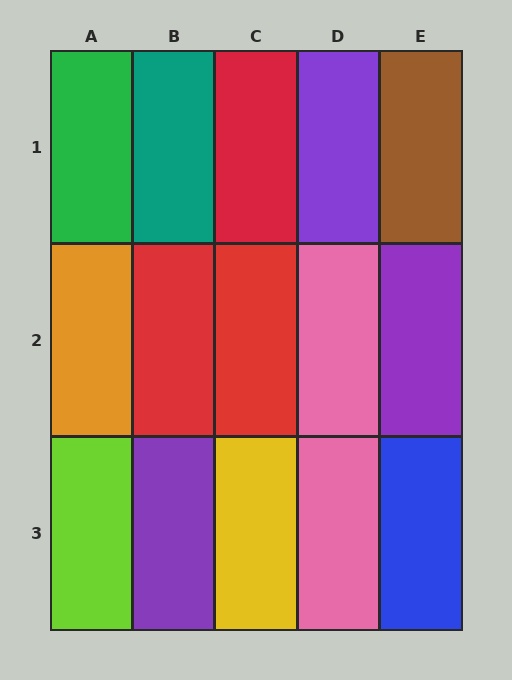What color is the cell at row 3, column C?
Yellow.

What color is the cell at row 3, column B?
Purple.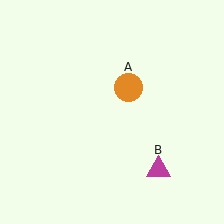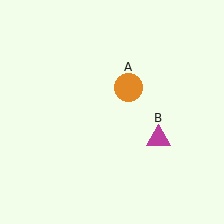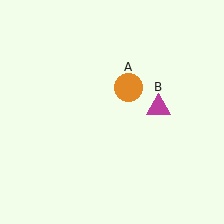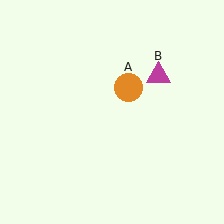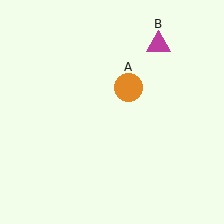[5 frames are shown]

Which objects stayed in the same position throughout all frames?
Orange circle (object A) remained stationary.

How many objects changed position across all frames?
1 object changed position: magenta triangle (object B).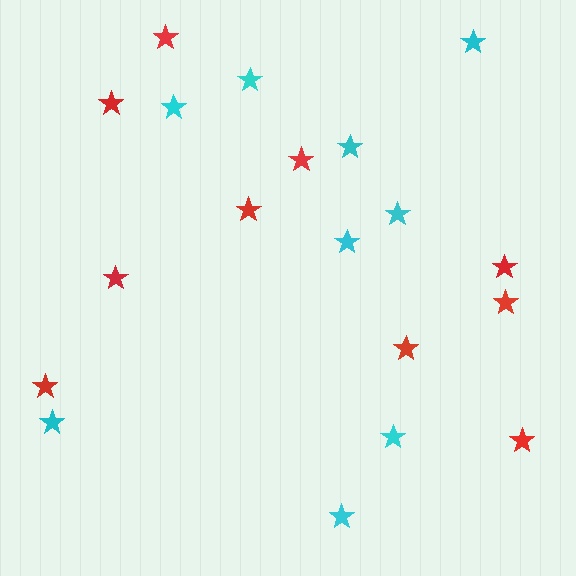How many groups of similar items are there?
There are 2 groups: one group of red stars (10) and one group of cyan stars (9).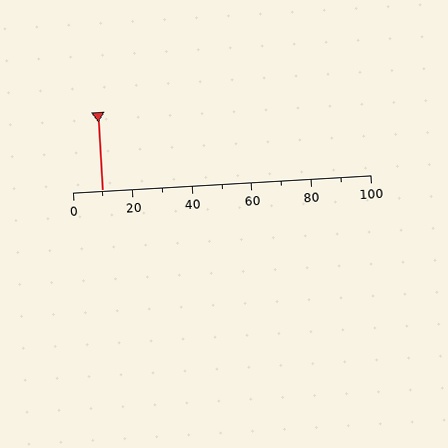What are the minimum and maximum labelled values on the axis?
The axis runs from 0 to 100.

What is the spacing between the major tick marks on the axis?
The major ticks are spaced 20 apart.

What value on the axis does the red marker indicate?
The marker indicates approximately 10.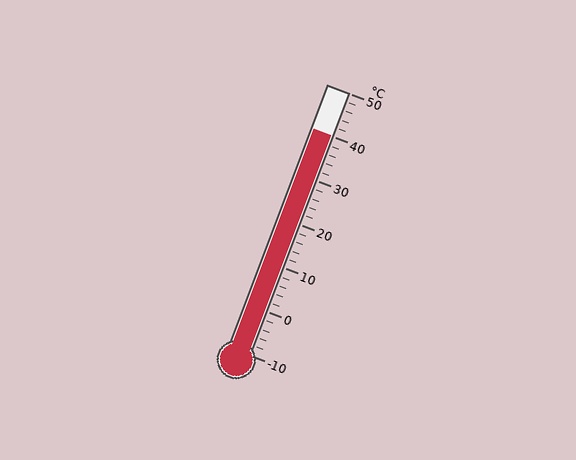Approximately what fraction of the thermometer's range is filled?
The thermometer is filled to approximately 85% of its range.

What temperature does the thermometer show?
The thermometer shows approximately 40°C.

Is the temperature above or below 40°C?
The temperature is at 40°C.